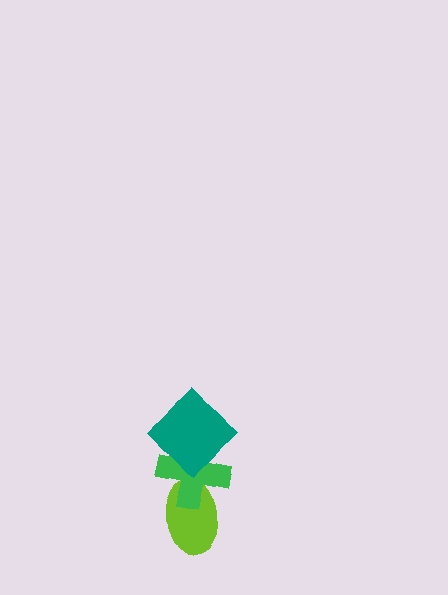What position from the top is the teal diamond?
The teal diamond is 1st from the top.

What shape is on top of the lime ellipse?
The green cross is on top of the lime ellipse.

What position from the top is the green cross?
The green cross is 2nd from the top.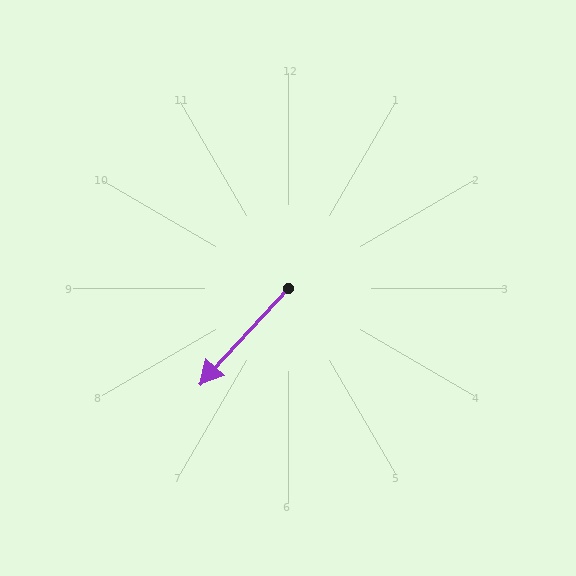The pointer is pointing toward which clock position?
Roughly 7 o'clock.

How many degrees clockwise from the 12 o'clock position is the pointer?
Approximately 223 degrees.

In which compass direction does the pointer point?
Southwest.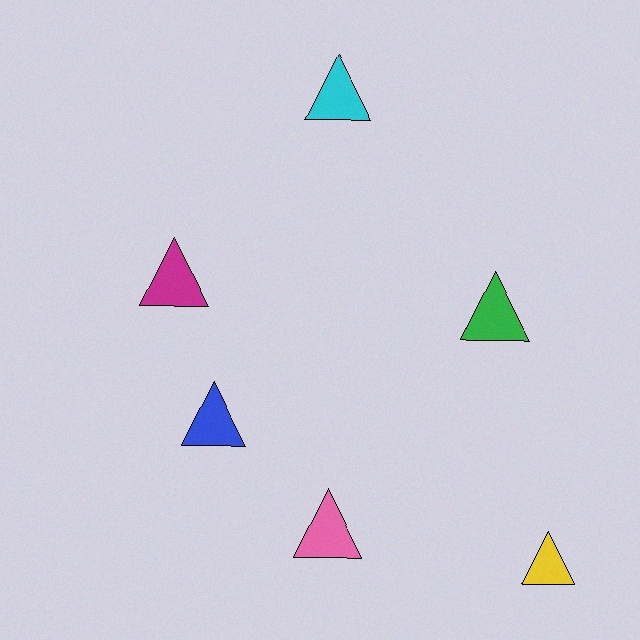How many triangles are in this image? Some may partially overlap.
There are 6 triangles.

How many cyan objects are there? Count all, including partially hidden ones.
There is 1 cyan object.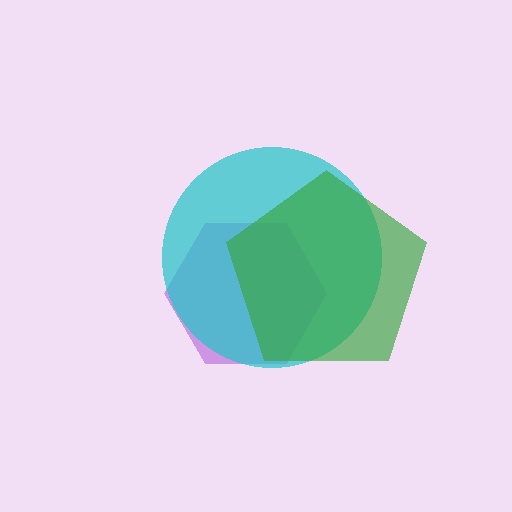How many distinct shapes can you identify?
There are 3 distinct shapes: a purple hexagon, a cyan circle, a green pentagon.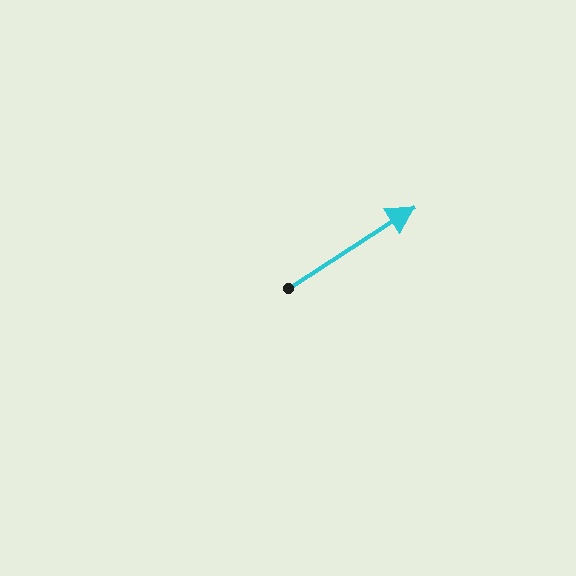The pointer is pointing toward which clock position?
Roughly 2 o'clock.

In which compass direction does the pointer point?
Northeast.